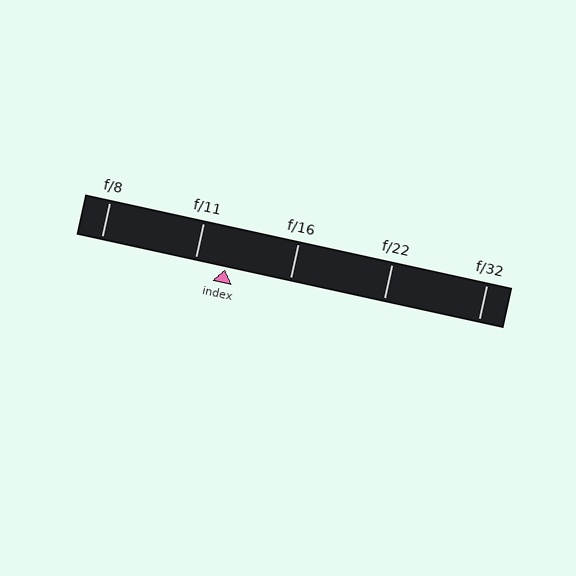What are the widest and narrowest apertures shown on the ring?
The widest aperture shown is f/8 and the narrowest is f/32.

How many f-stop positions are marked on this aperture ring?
There are 5 f-stop positions marked.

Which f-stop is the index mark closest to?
The index mark is closest to f/11.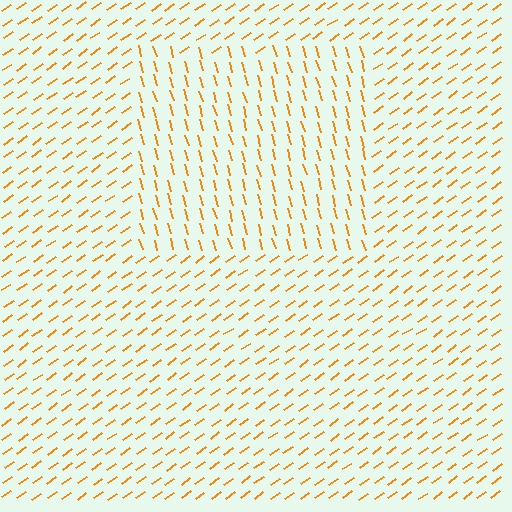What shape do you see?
I see a rectangle.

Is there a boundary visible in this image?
Yes, there is a texture boundary formed by a change in line orientation.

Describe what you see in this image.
The image is filled with small orange line segments. A rectangle region in the image has lines oriented differently from the surrounding lines, creating a visible texture boundary.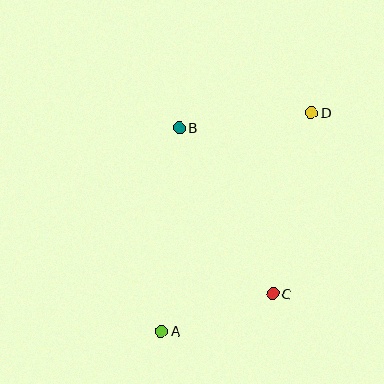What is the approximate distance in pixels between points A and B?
The distance between A and B is approximately 205 pixels.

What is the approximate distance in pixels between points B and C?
The distance between B and C is approximately 191 pixels.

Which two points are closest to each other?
Points A and C are closest to each other.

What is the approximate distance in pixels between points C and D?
The distance between C and D is approximately 185 pixels.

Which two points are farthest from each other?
Points A and D are farthest from each other.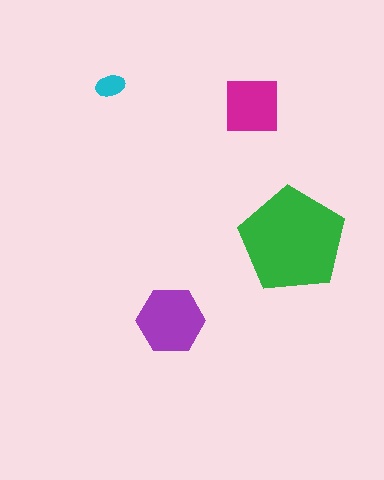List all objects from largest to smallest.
The green pentagon, the purple hexagon, the magenta square, the cyan ellipse.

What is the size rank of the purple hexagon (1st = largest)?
2nd.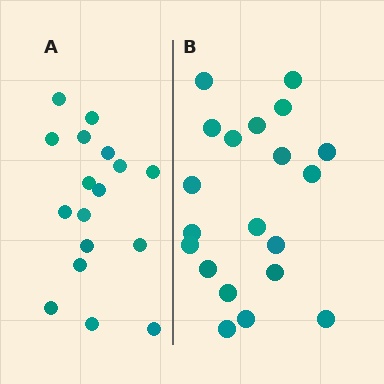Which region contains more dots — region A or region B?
Region B (the right region) has more dots.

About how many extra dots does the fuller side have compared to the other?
Region B has just a few more — roughly 2 or 3 more dots than region A.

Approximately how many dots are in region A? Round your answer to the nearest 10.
About 20 dots. (The exact count is 17, which rounds to 20.)